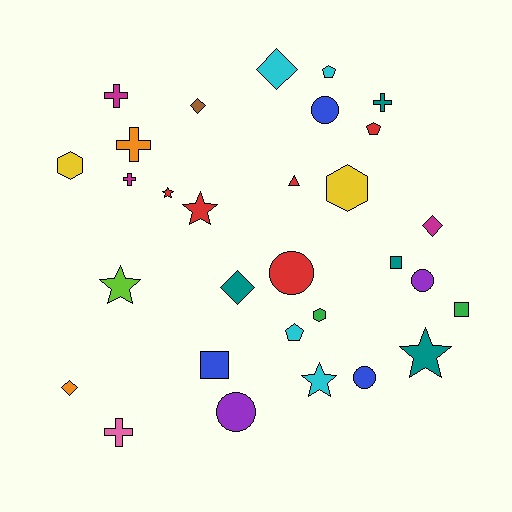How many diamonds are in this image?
There are 5 diamonds.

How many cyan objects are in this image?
There are 4 cyan objects.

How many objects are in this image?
There are 30 objects.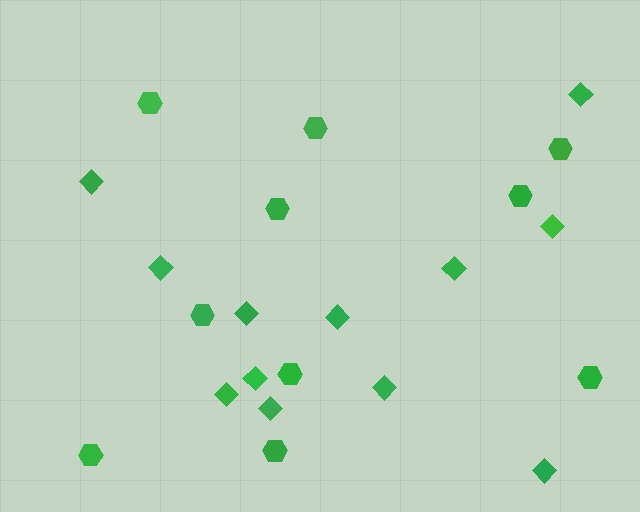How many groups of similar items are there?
There are 2 groups: one group of hexagons (10) and one group of diamonds (12).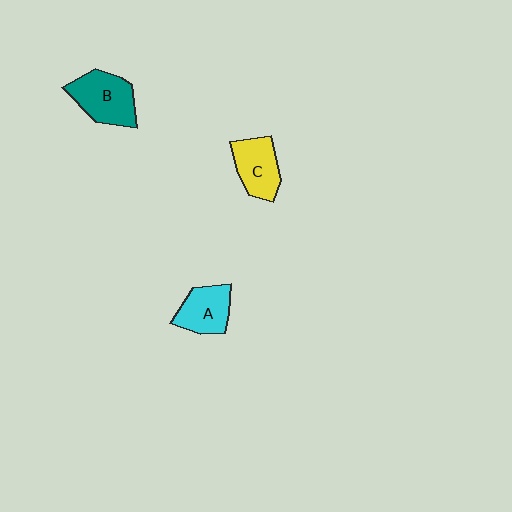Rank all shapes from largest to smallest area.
From largest to smallest: B (teal), C (yellow), A (cyan).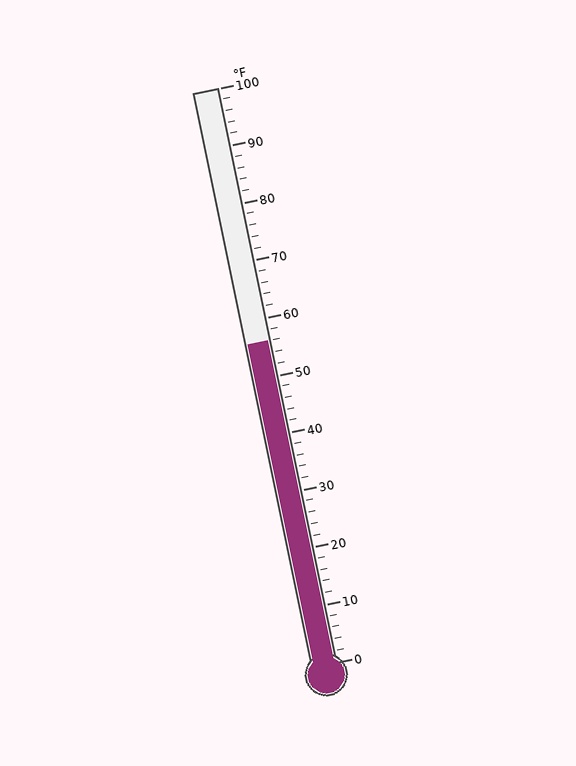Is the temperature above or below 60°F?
The temperature is below 60°F.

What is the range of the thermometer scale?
The thermometer scale ranges from 0°F to 100°F.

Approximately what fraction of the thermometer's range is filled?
The thermometer is filled to approximately 55% of its range.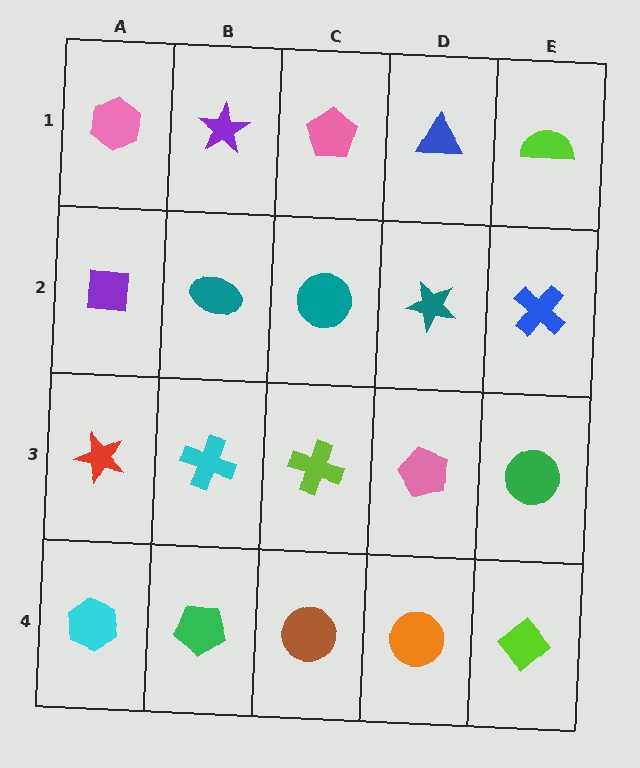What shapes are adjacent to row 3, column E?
A blue cross (row 2, column E), a lime diamond (row 4, column E), a pink pentagon (row 3, column D).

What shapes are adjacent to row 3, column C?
A teal circle (row 2, column C), a brown circle (row 4, column C), a cyan cross (row 3, column B), a pink pentagon (row 3, column D).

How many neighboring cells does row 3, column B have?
4.